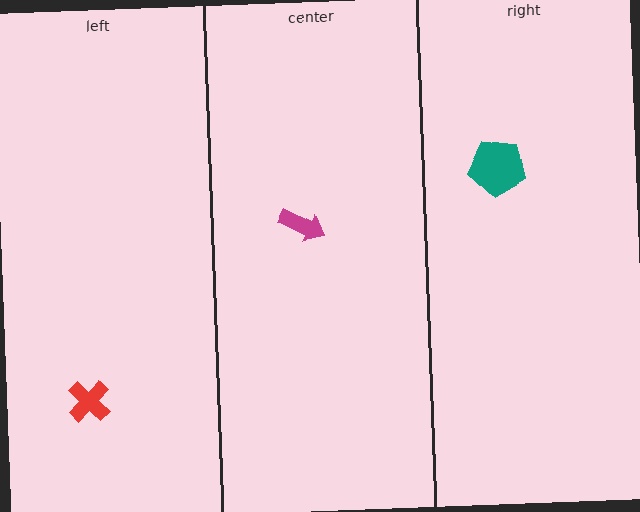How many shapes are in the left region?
1.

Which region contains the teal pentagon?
The right region.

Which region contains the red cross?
The left region.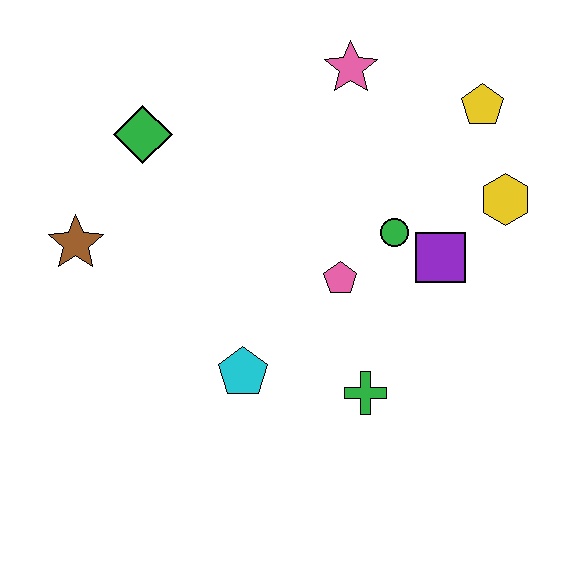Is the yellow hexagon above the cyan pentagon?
Yes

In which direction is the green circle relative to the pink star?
The green circle is below the pink star.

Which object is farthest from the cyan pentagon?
The yellow pentagon is farthest from the cyan pentagon.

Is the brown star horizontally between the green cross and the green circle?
No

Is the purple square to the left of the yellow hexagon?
Yes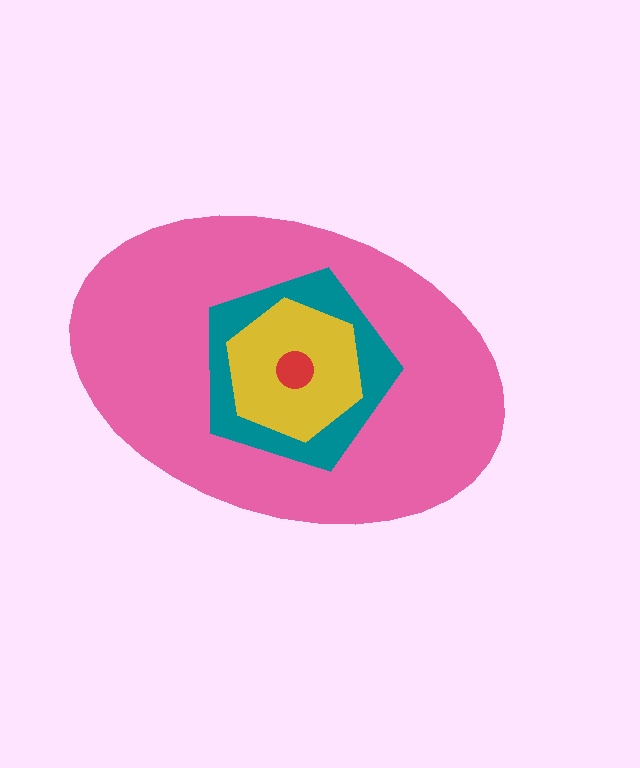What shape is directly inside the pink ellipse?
The teal pentagon.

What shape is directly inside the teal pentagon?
The yellow hexagon.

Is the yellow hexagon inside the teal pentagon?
Yes.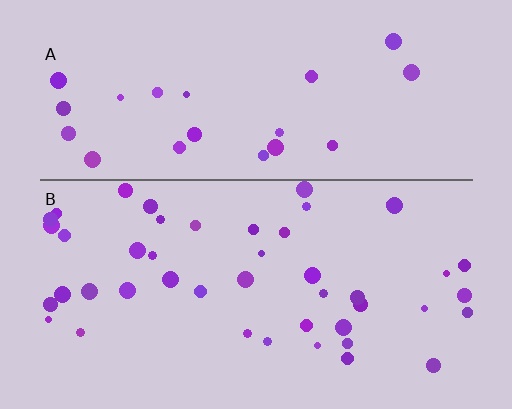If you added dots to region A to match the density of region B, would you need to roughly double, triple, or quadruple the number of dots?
Approximately double.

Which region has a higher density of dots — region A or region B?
B (the bottom).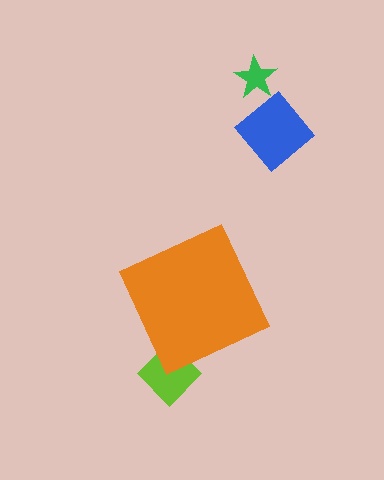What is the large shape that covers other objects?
An orange diamond.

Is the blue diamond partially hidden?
No, the blue diamond is fully visible.